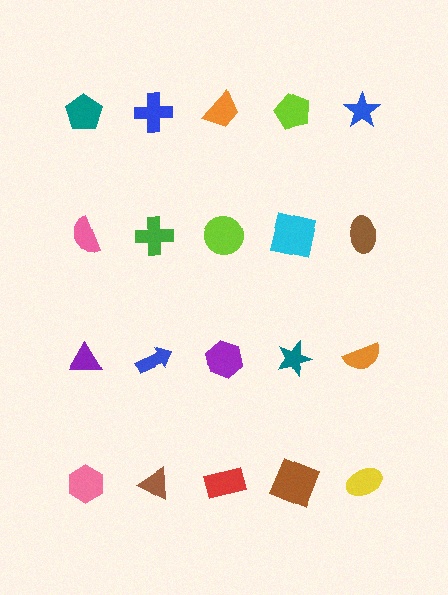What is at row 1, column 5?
A blue star.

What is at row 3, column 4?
A teal star.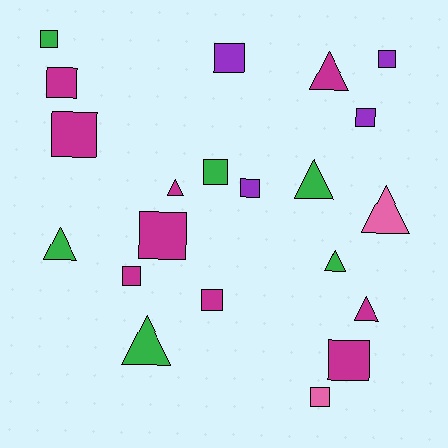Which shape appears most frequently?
Square, with 13 objects.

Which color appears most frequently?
Magenta, with 9 objects.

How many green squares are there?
There are 2 green squares.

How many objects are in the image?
There are 21 objects.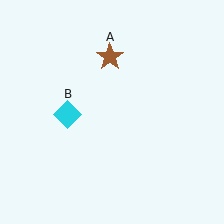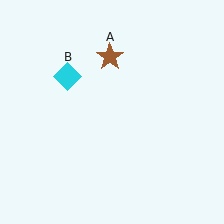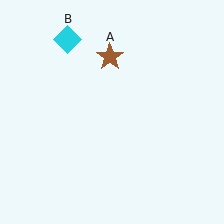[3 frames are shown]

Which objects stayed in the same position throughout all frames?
Brown star (object A) remained stationary.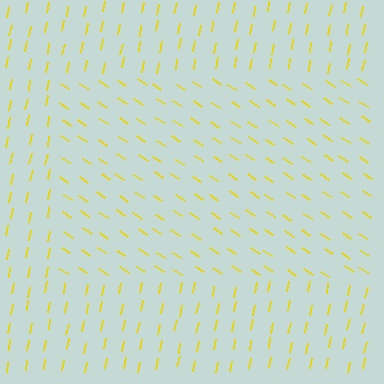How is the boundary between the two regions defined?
The boundary is defined purely by a change in line orientation (approximately 68 degrees difference). All lines are the same color and thickness.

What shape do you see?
I see a rectangle.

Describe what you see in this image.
The image is filled with small yellow line segments. A rectangle region in the image has lines oriented differently from the surrounding lines, creating a visible texture boundary.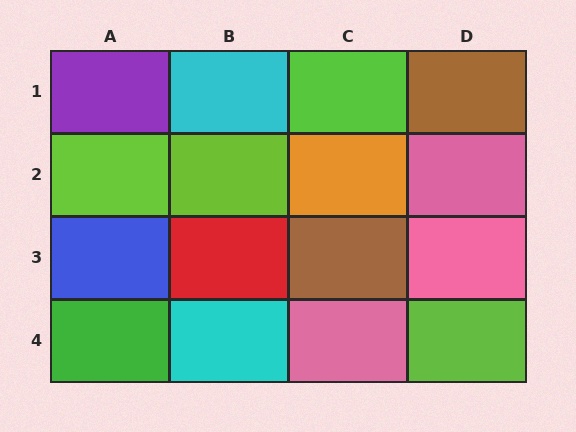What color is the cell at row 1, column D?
Brown.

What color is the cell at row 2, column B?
Lime.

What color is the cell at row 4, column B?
Cyan.